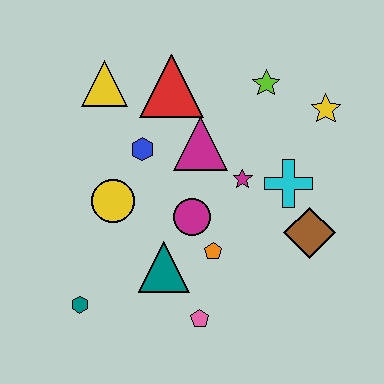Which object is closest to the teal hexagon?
The teal triangle is closest to the teal hexagon.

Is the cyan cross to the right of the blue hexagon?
Yes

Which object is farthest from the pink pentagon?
The yellow triangle is farthest from the pink pentagon.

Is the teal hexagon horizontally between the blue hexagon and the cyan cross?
No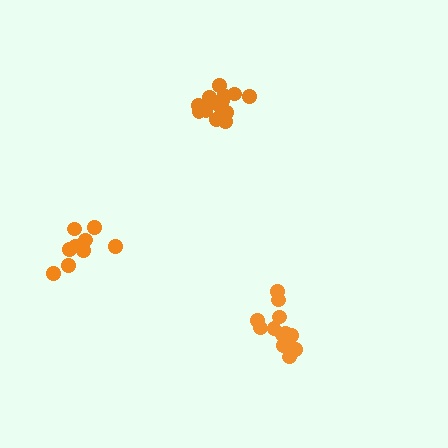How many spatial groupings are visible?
There are 3 spatial groupings.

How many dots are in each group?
Group 1: 15 dots, Group 2: 12 dots, Group 3: 10 dots (37 total).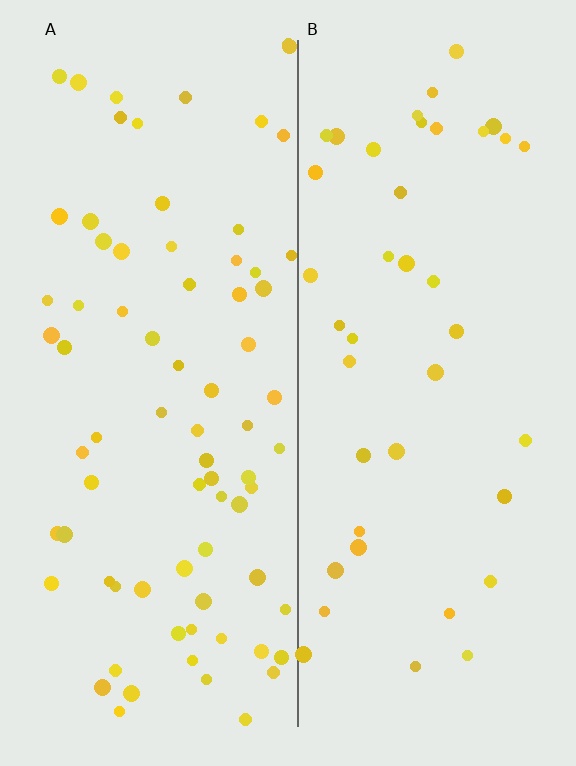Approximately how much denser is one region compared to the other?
Approximately 1.8× — region A over region B.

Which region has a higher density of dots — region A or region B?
A (the left).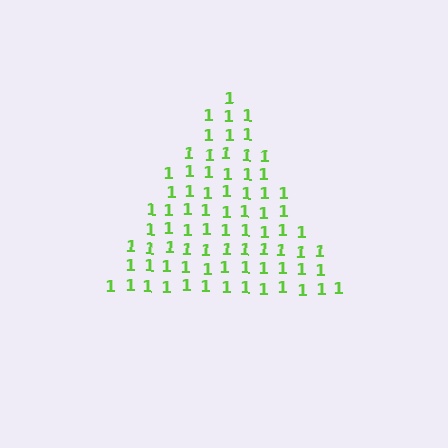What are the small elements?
The small elements are digit 1's.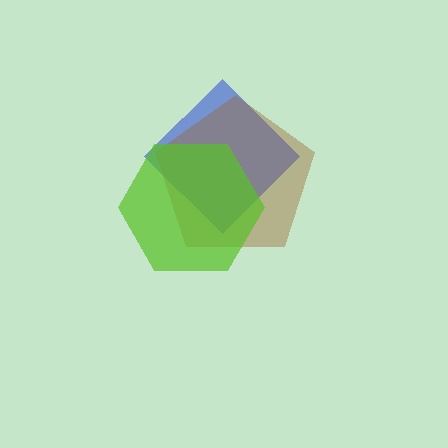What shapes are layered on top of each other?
The layered shapes are: a blue diamond, a brown pentagon, a lime hexagon.